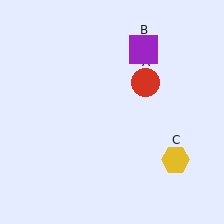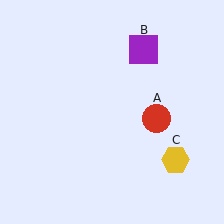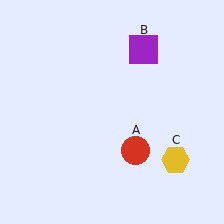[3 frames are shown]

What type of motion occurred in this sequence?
The red circle (object A) rotated clockwise around the center of the scene.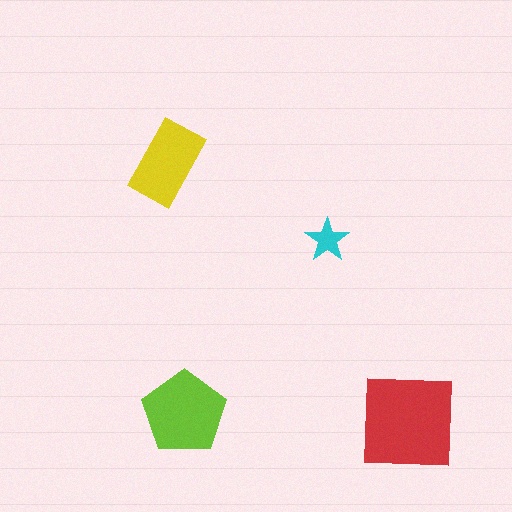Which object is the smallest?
The cyan star.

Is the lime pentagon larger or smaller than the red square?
Smaller.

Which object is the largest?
The red square.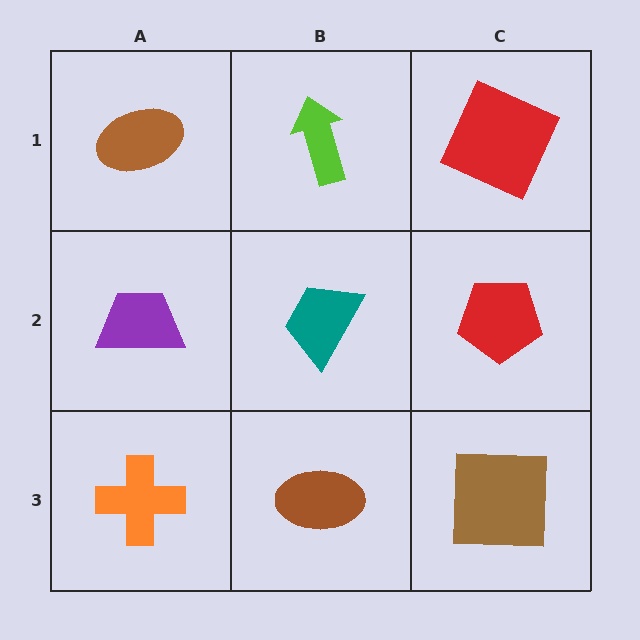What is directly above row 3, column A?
A purple trapezoid.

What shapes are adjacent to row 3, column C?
A red pentagon (row 2, column C), a brown ellipse (row 3, column B).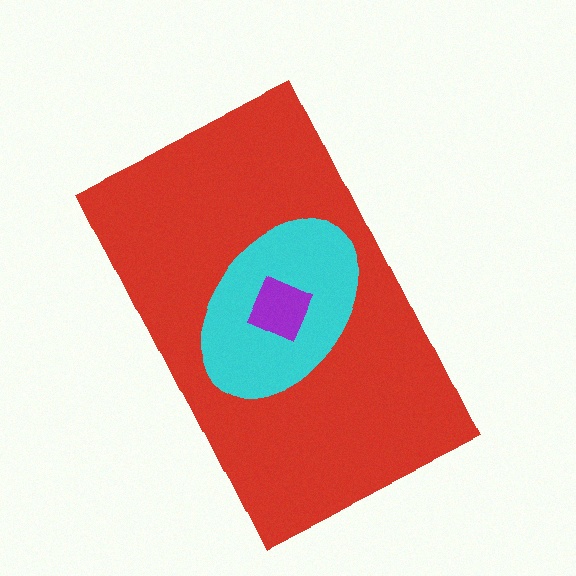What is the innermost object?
The purple square.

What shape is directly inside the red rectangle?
The cyan ellipse.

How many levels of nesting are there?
3.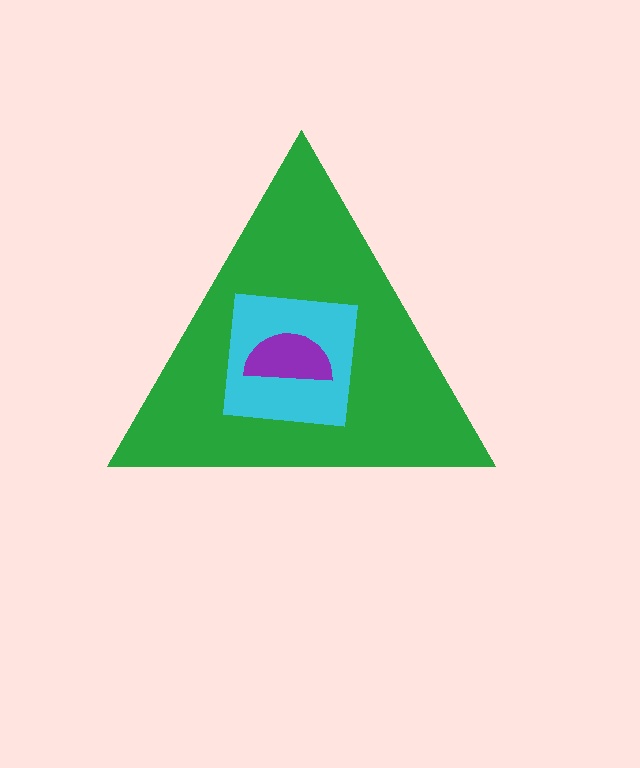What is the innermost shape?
The purple semicircle.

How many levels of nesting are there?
3.